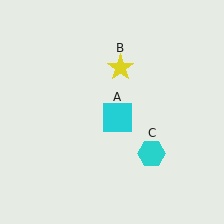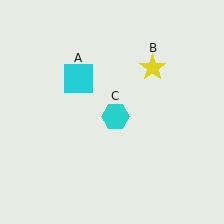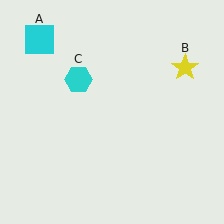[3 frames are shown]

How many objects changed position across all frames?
3 objects changed position: cyan square (object A), yellow star (object B), cyan hexagon (object C).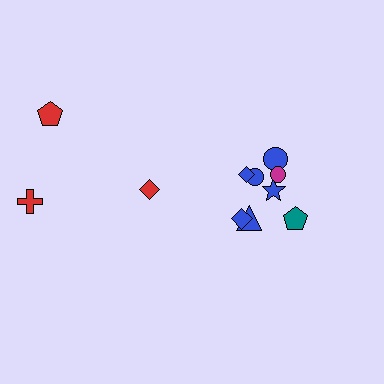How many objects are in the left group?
There are 3 objects.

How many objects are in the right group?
There are 8 objects.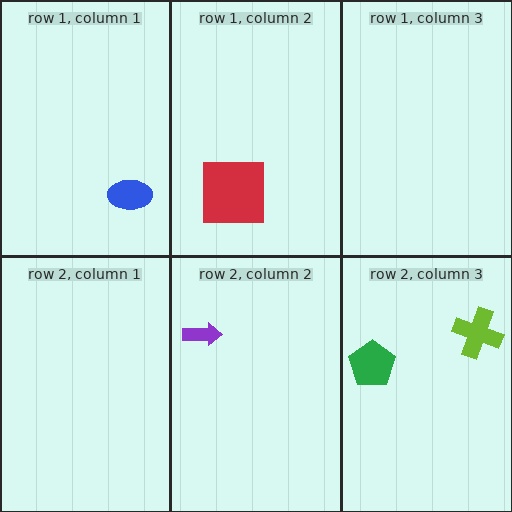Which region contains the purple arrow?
The row 2, column 2 region.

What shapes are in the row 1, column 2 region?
The red square.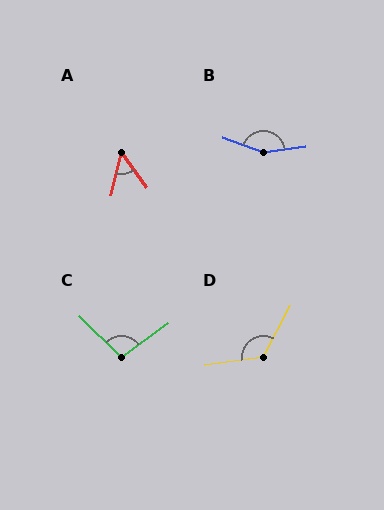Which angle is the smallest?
A, at approximately 50 degrees.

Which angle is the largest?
B, at approximately 151 degrees.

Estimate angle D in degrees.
Approximately 126 degrees.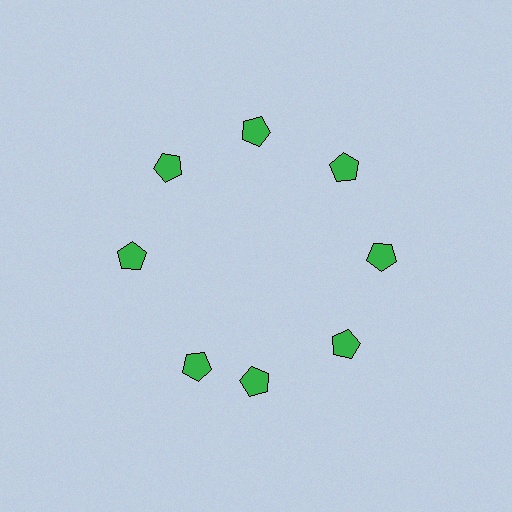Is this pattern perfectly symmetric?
No. The 8 green pentagons are arranged in a ring, but one element near the 8 o'clock position is rotated out of alignment along the ring, breaking the 8-fold rotational symmetry.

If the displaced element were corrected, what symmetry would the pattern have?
It would have 8-fold rotational symmetry — the pattern would map onto itself every 45 degrees.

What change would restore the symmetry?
The symmetry would be restored by rotating it back into even spacing with its neighbors so that all 8 pentagons sit at equal angles and equal distance from the center.